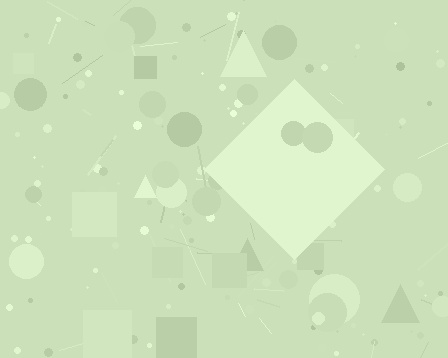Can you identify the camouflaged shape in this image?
The camouflaged shape is a diamond.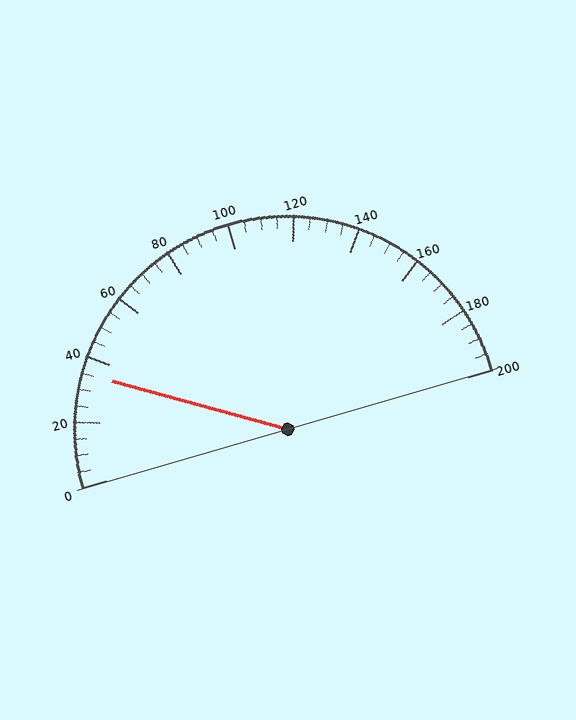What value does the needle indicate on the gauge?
The needle indicates approximately 35.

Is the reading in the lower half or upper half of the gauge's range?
The reading is in the lower half of the range (0 to 200).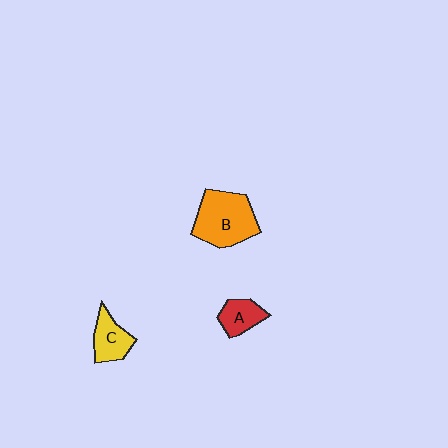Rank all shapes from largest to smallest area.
From largest to smallest: B (orange), C (yellow), A (red).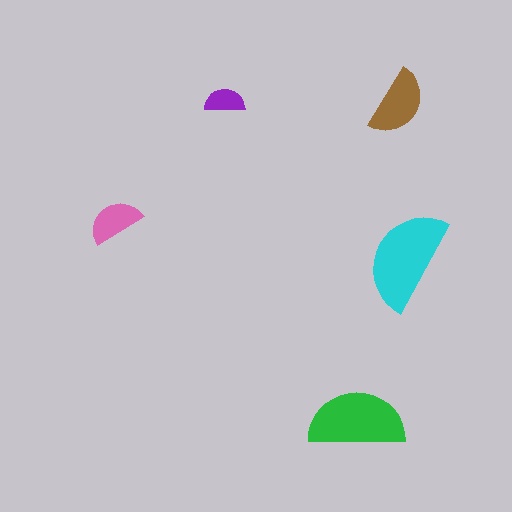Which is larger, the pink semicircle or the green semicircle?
The green one.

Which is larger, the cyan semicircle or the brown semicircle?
The cyan one.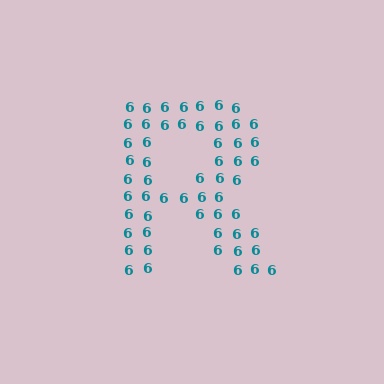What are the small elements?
The small elements are digit 6's.